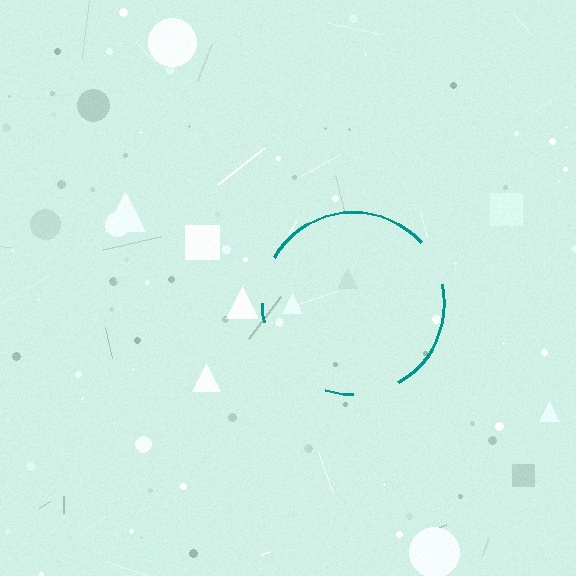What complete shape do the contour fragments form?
The contour fragments form a circle.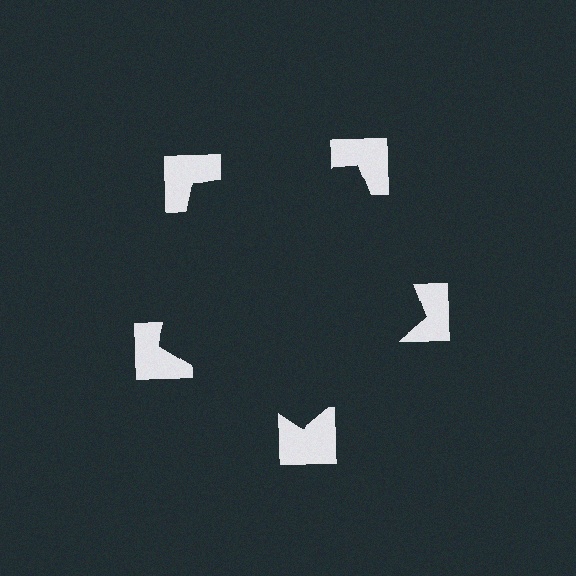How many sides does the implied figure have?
5 sides.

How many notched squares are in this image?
There are 5 — one at each vertex of the illusory pentagon.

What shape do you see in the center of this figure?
An illusory pentagon — its edges are inferred from the aligned wedge cuts in the notched squares, not physically drawn.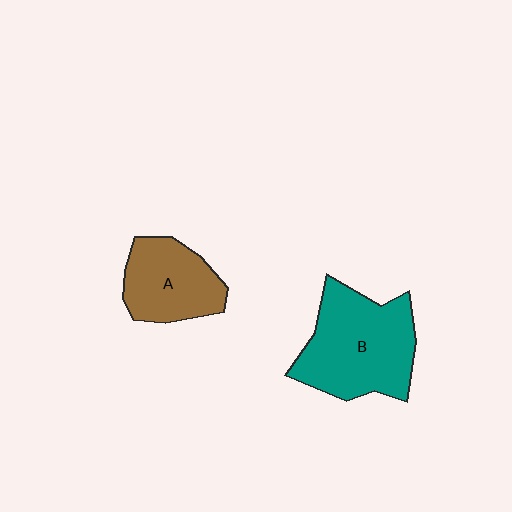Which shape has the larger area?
Shape B (teal).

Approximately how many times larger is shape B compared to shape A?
Approximately 1.5 times.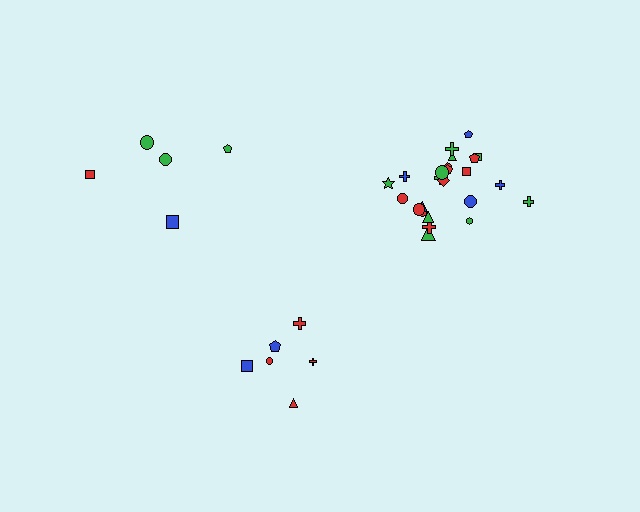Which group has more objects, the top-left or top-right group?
The top-right group.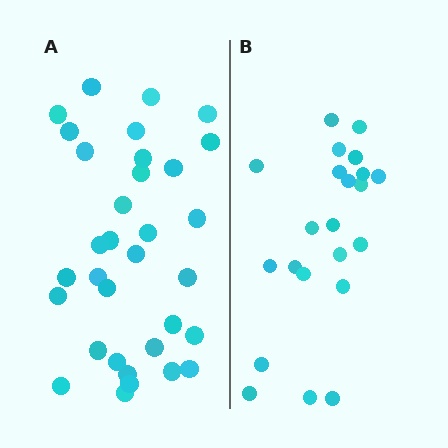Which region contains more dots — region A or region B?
Region A (the left region) has more dots.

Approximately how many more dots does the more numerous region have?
Region A has roughly 12 or so more dots than region B.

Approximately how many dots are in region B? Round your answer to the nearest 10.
About 20 dots. (The exact count is 22, which rounds to 20.)